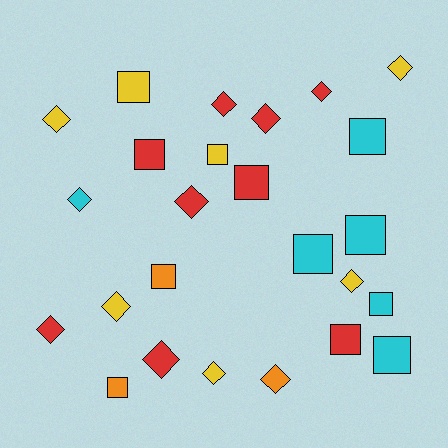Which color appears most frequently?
Red, with 9 objects.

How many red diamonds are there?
There are 6 red diamonds.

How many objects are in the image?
There are 25 objects.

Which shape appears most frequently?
Diamond, with 13 objects.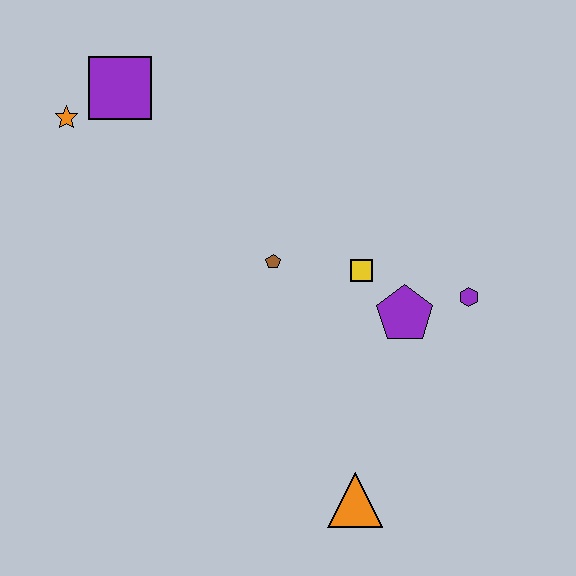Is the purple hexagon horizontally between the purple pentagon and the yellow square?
No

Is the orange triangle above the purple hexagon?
No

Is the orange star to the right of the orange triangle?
No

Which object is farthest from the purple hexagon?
The orange star is farthest from the purple hexagon.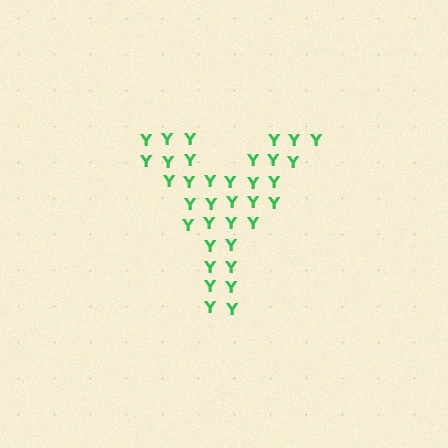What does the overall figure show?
The overall figure shows the letter Y.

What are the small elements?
The small elements are letter Y's.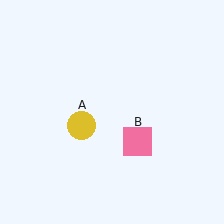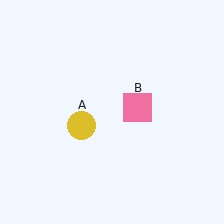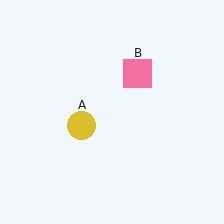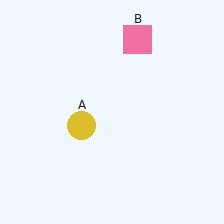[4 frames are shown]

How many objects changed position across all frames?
1 object changed position: pink square (object B).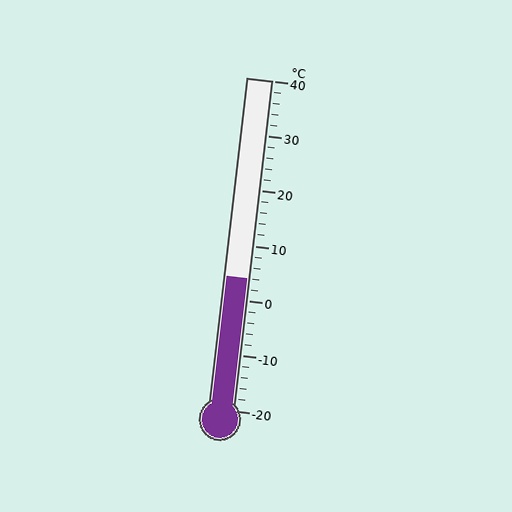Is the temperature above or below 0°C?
The temperature is above 0°C.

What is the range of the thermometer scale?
The thermometer scale ranges from -20°C to 40°C.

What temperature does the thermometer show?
The thermometer shows approximately 4°C.